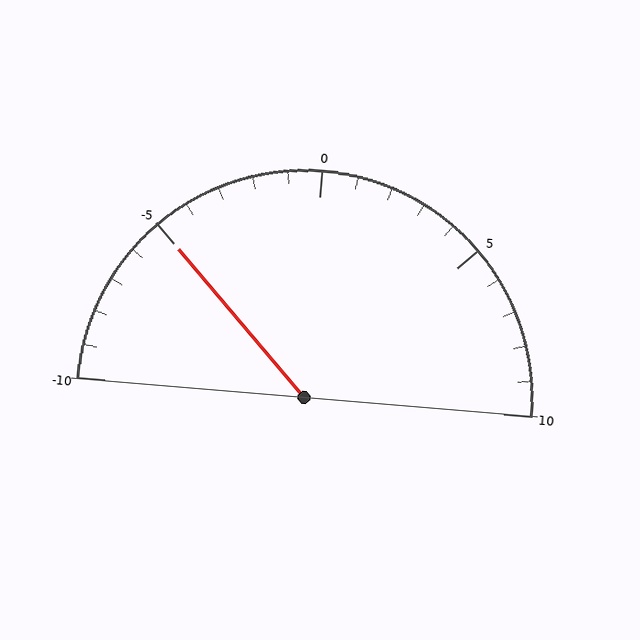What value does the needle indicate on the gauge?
The needle indicates approximately -5.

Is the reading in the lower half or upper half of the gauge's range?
The reading is in the lower half of the range (-10 to 10).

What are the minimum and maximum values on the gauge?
The gauge ranges from -10 to 10.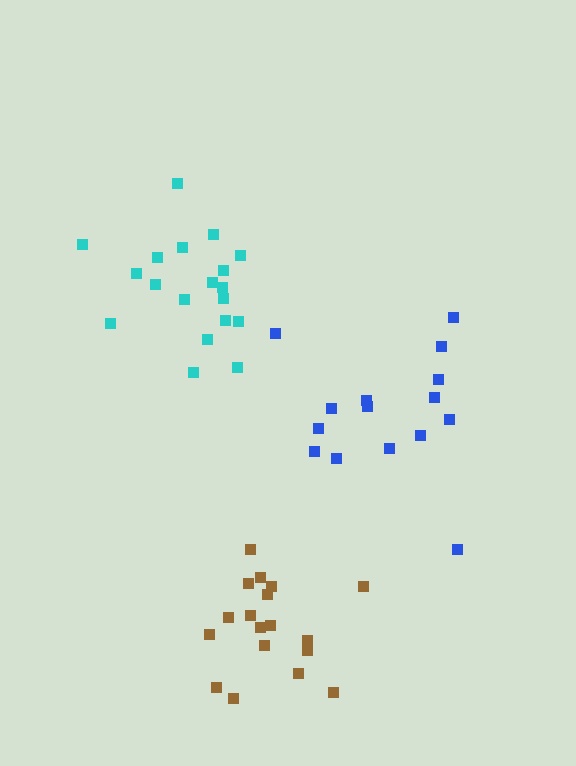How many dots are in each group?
Group 1: 18 dots, Group 2: 19 dots, Group 3: 15 dots (52 total).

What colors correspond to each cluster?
The clusters are colored: brown, cyan, blue.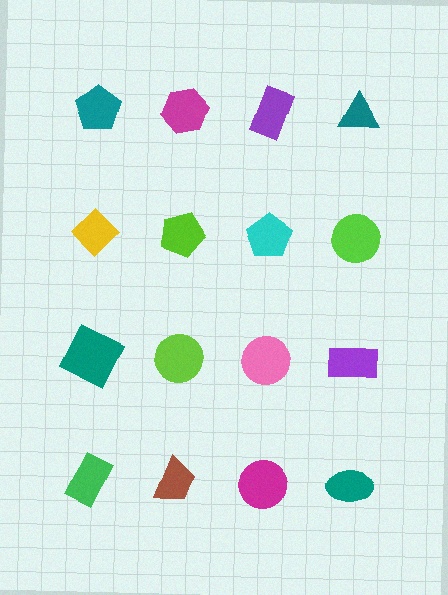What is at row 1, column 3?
A purple rectangle.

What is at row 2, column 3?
A cyan pentagon.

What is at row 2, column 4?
A lime circle.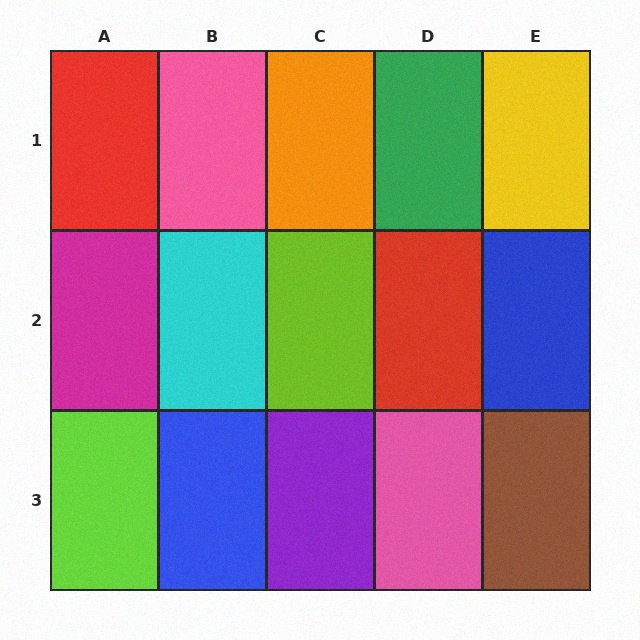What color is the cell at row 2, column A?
Magenta.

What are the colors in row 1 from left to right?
Red, pink, orange, green, yellow.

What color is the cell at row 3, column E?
Brown.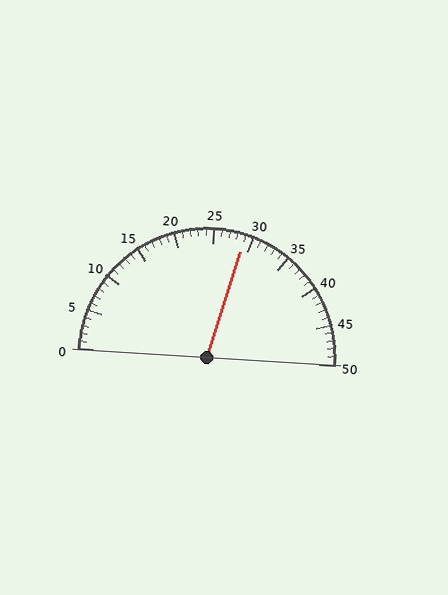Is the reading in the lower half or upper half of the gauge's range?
The reading is in the upper half of the range (0 to 50).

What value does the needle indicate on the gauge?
The needle indicates approximately 29.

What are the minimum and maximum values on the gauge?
The gauge ranges from 0 to 50.